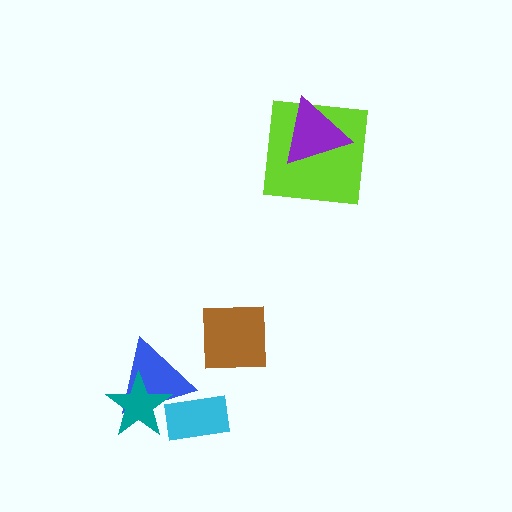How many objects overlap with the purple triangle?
1 object overlaps with the purple triangle.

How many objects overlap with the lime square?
1 object overlaps with the lime square.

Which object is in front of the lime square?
The purple triangle is in front of the lime square.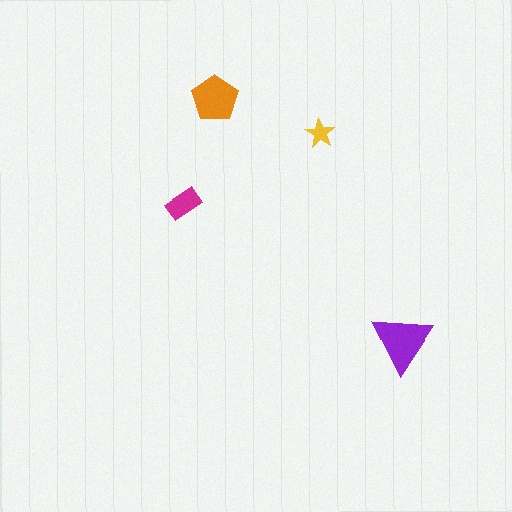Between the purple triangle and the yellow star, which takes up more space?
The purple triangle.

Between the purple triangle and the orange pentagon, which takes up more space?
The purple triangle.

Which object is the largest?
The purple triangle.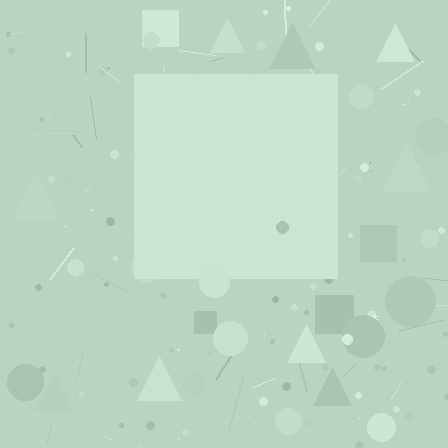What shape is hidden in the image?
A square is hidden in the image.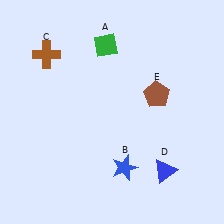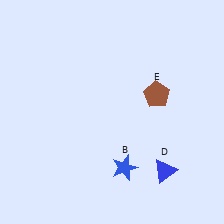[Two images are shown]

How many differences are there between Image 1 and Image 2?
There are 2 differences between the two images.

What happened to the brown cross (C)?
The brown cross (C) was removed in Image 2. It was in the top-left area of Image 1.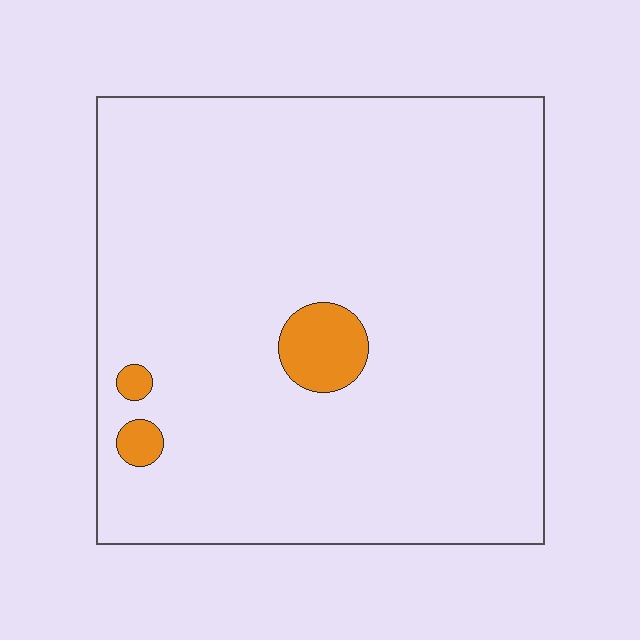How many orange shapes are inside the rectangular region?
3.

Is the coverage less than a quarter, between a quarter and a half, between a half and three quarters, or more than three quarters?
Less than a quarter.